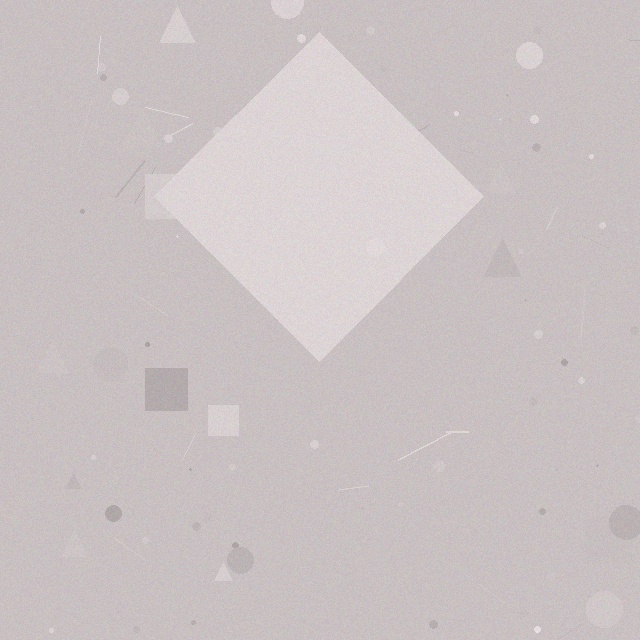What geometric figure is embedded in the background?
A diamond is embedded in the background.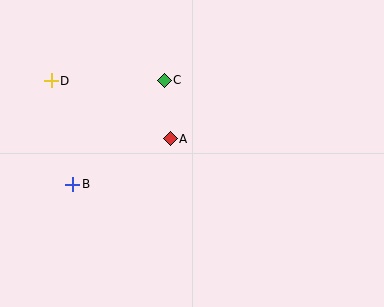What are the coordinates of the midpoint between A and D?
The midpoint between A and D is at (111, 110).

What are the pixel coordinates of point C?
Point C is at (164, 80).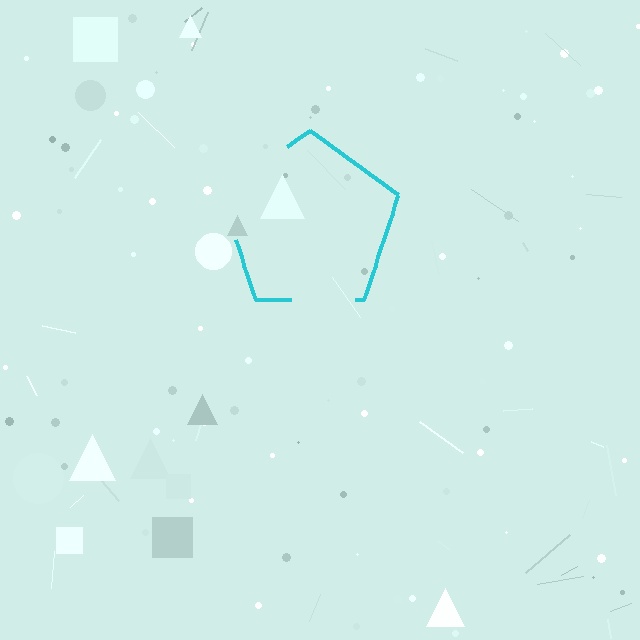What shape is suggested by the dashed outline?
The dashed outline suggests a pentagon.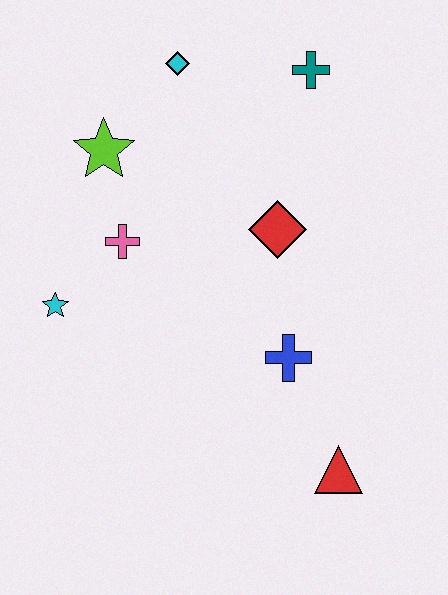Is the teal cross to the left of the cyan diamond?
No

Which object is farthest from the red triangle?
The cyan diamond is farthest from the red triangle.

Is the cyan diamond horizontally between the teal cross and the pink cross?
Yes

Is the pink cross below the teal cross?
Yes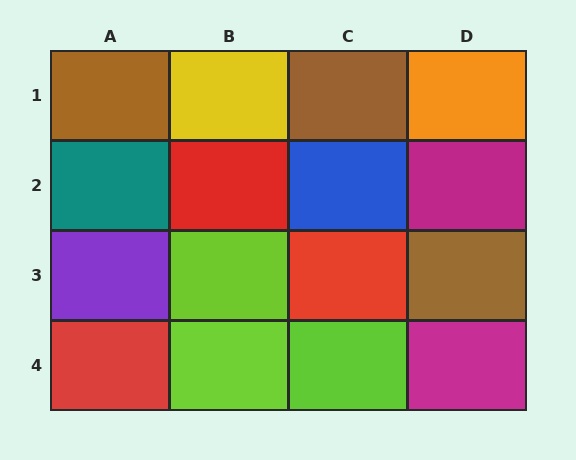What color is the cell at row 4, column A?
Red.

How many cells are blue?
1 cell is blue.